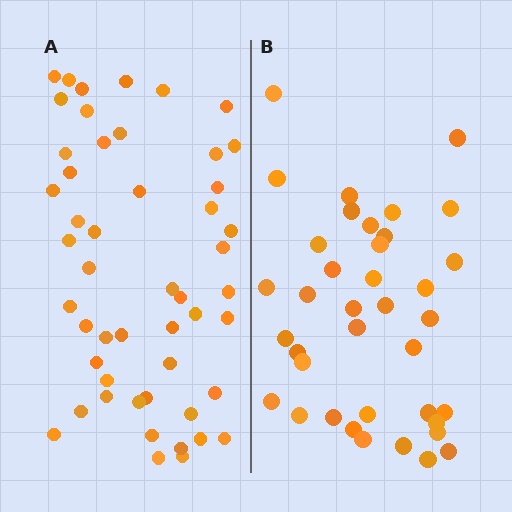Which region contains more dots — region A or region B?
Region A (the left region) has more dots.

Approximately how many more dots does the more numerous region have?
Region A has roughly 12 or so more dots than region B.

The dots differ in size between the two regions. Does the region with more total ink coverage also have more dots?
No. Region B has more total ink coverage because its dots are larger, but region A actually contains more individual dots. Total area can be misleading — the number of items is what matters here.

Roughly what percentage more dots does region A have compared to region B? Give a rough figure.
About 30% more.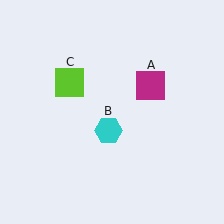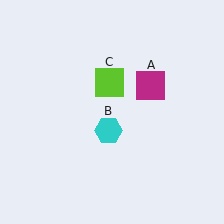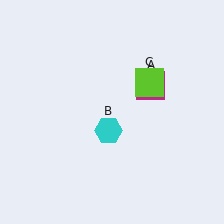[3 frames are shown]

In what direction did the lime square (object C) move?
The lime square (object C) moved right.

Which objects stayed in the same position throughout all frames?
Magenta square (object A) and cyan hexagon (object B) remained stationary.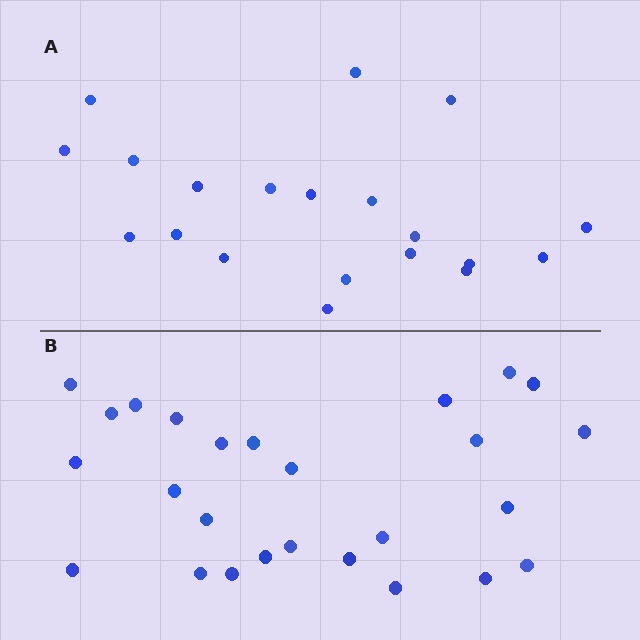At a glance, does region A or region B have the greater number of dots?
Region B (the bottom region) has more dots.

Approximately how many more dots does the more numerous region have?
Region B has about 6 more dots than region A.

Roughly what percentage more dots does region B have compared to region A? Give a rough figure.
About 30% more.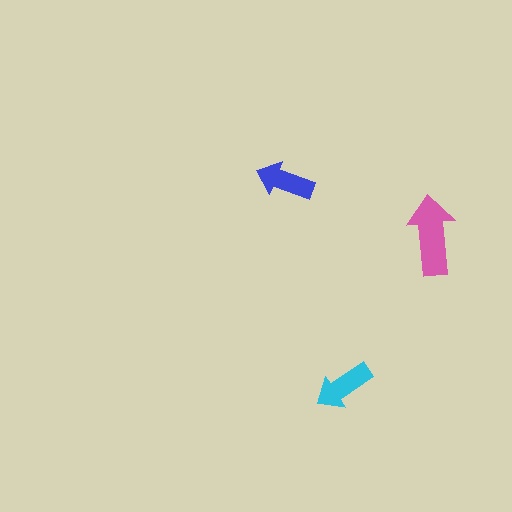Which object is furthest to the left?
The blue arrow is leftmost.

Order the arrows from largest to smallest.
the pink one, the cyan one, the blue one.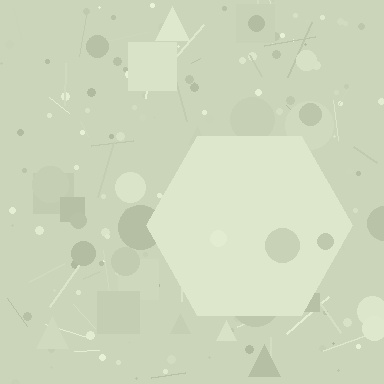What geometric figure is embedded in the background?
A hexagon is embedded in the background.